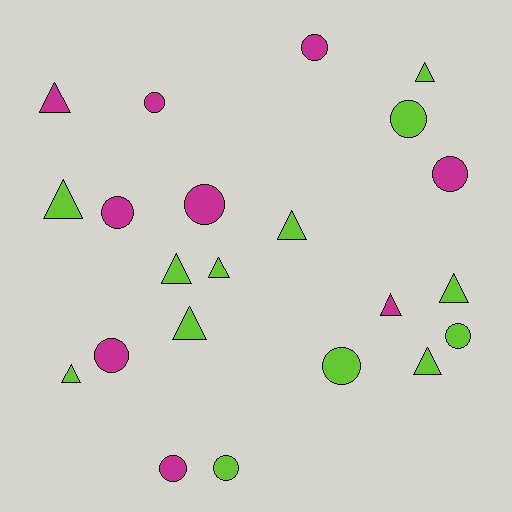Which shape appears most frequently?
Triangle, with 11 objects.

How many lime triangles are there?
There are 9 lime triangles.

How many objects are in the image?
There are 22 objects.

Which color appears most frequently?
Lime, with 13 objects.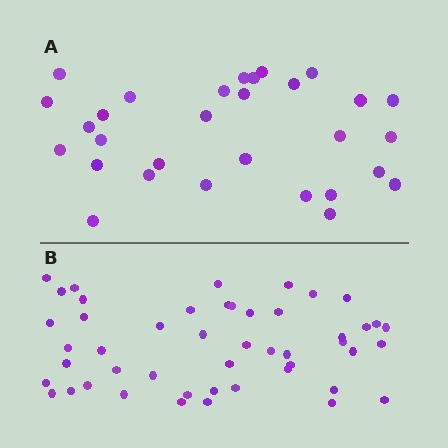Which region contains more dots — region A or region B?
Region B (the bottom region) has more dots.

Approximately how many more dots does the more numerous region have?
Region B has approximately 20 more dots than region A.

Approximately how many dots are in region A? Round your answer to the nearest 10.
About 30 dots.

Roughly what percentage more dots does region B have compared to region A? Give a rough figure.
About 60% more.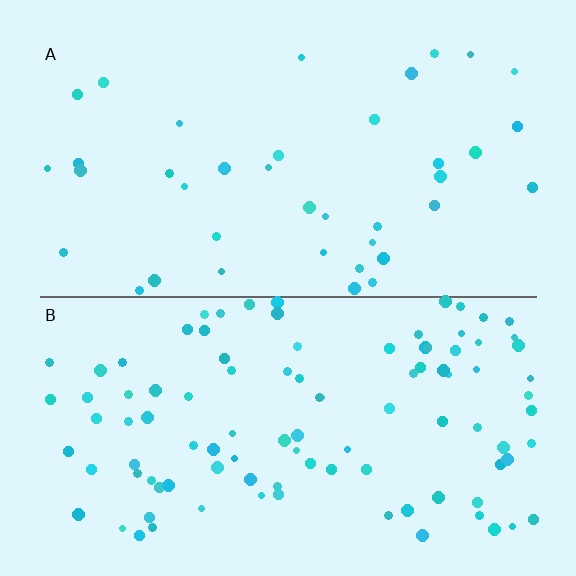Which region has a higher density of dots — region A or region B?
B (the bottom).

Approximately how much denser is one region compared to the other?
Approximately 2.6× — region B over region A.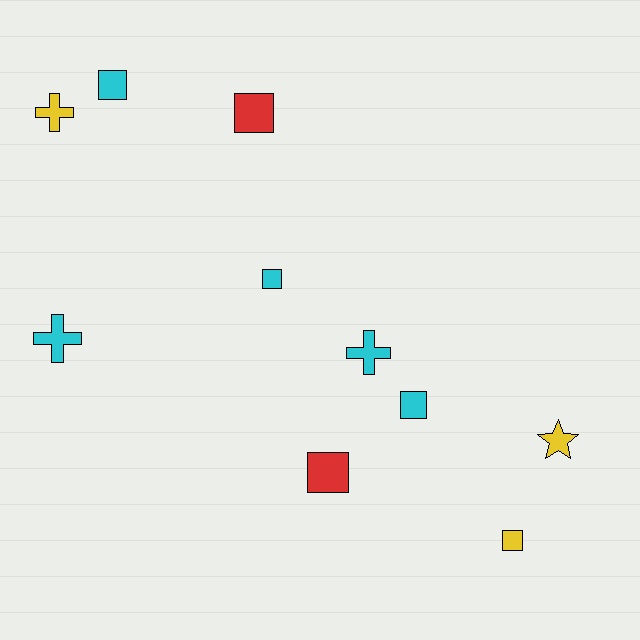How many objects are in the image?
There are 10 objects.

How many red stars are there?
There are no red stars.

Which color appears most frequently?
Cyan, with 5 objects.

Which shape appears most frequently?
Square, with 6 objects.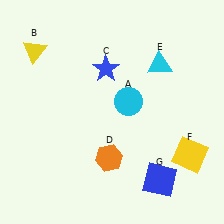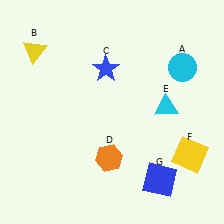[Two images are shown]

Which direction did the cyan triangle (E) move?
The cyan triangle (E) moved down.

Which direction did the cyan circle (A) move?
The cyan circle (A) moved right.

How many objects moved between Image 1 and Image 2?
2 objects moved between the two images.